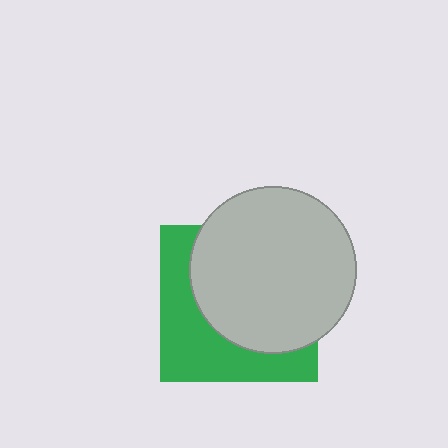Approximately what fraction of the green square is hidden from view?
Roughly 59% of the green square is hidden behind the light gray circle.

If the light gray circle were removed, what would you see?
You would see the complete green square.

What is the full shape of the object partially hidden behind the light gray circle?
The partially hidden object is a green square.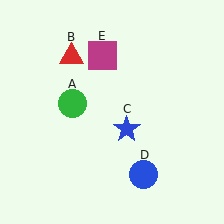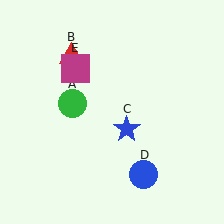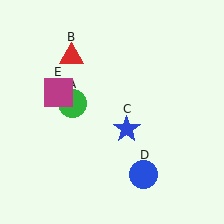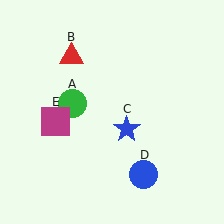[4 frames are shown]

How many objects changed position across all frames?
1 object changed position: magenta square (object E).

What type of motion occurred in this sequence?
The magenta square (object E) rotated counterclockwise around the center of the scene.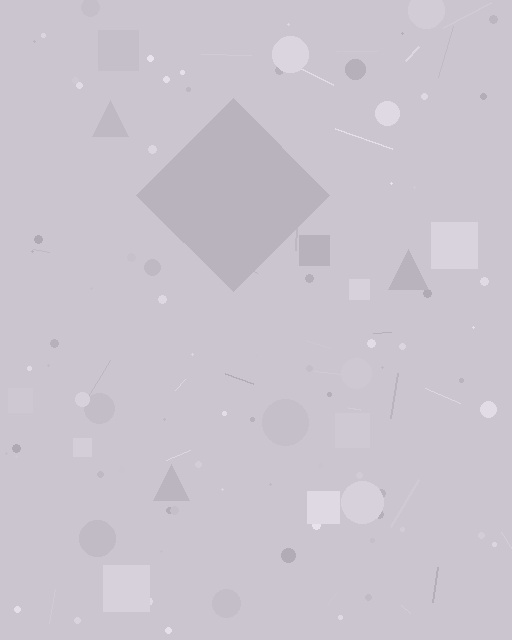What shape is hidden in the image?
A diamond is hidden in the image.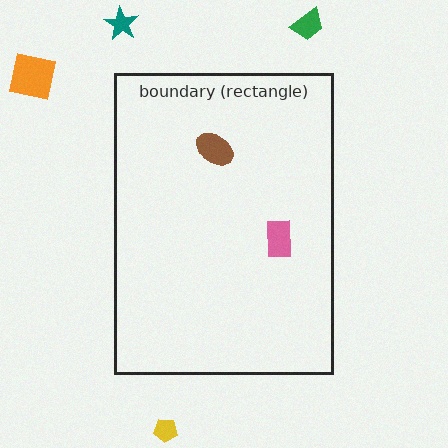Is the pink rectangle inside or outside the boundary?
Inside.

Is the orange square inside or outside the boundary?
Outside.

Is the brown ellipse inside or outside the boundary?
Inside.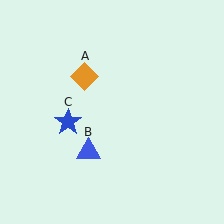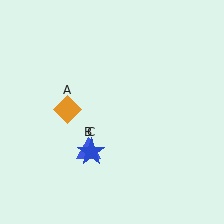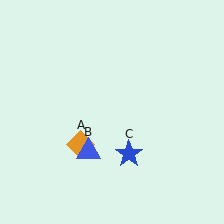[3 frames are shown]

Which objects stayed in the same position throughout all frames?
Blue triangle (object B) remained stationary.